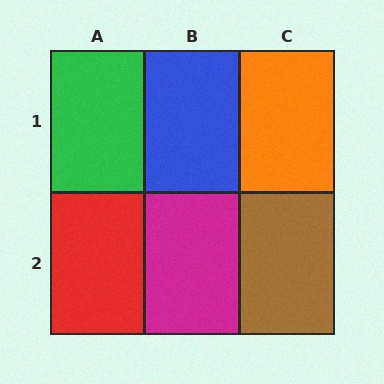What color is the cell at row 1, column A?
Green.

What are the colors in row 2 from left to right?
Red, magenta, brown.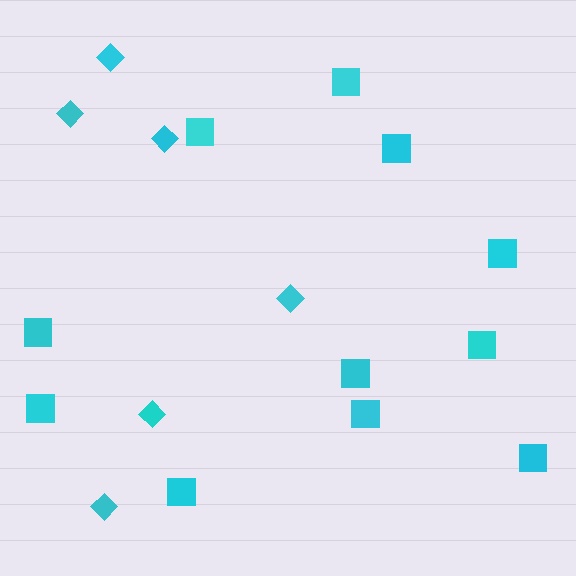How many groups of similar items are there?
There are 2 groups: one group of diamonds (6) and one group of squares (11).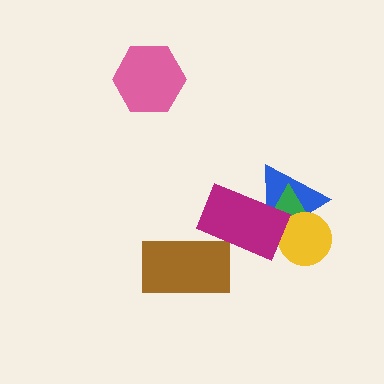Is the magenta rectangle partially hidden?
No, no other shape covers it.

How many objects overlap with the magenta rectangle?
3 objects overlap with the magenta rectangle.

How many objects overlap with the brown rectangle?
1 object overlaps with the brown rectangle.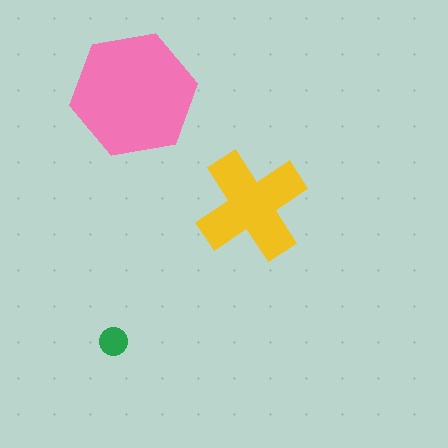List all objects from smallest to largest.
The green circle, the yellow cross, the pink hexagon.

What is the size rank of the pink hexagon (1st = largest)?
1st.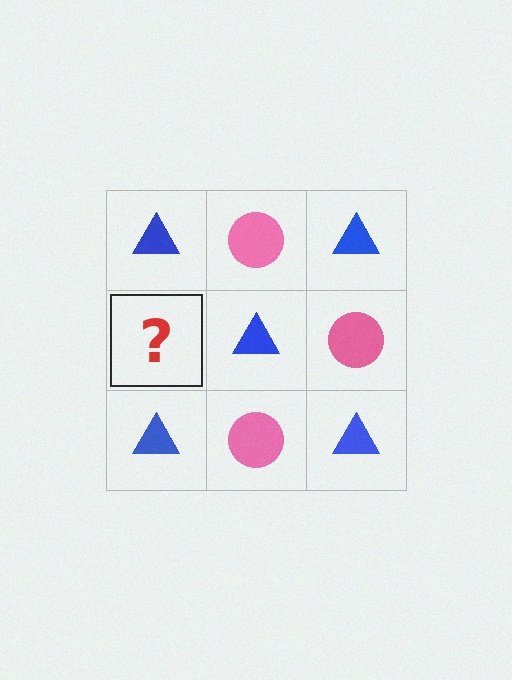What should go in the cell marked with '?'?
The missing cell should contain a pink circle.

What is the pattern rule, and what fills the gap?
The rule is that it alternates blue triangle and pink circle in a checkerboard pattern. The gap should be filled with a pink circle.